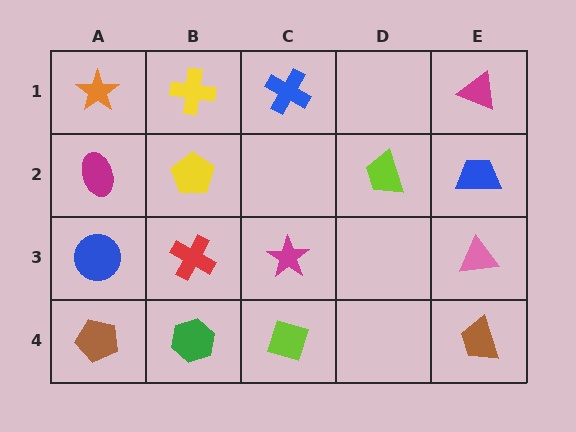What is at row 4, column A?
A brown pentagon.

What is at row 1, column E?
A magenta triangle.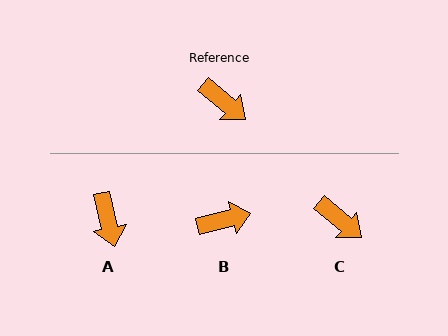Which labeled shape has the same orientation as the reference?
C.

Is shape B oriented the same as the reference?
No, it is off by about 54 degrees.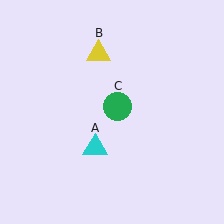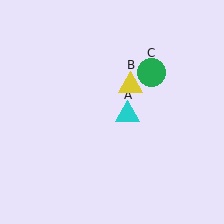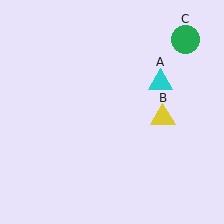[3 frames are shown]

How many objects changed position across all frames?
3 objects changed position: cyan triangle (object A), yellow triangle (object B), green circle (object C).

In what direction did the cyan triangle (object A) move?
The cyan triangle (object A) moved up and to the right.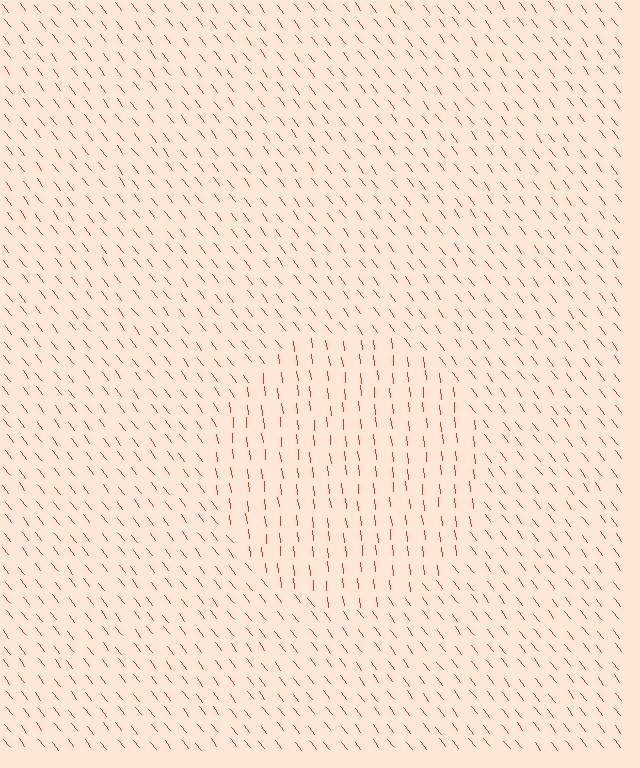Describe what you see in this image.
The image is filled with small red line segments. A circle region in the image has lines oriented differently from the surrounding lines, creating a visible texture boundary.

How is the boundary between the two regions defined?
The boundary is defined purely by a change in line orientation (approximately 31 degrees difference). All lines are the same color and thickness.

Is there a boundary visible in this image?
Yes, there is a texture boundary formed by a change in line orientation.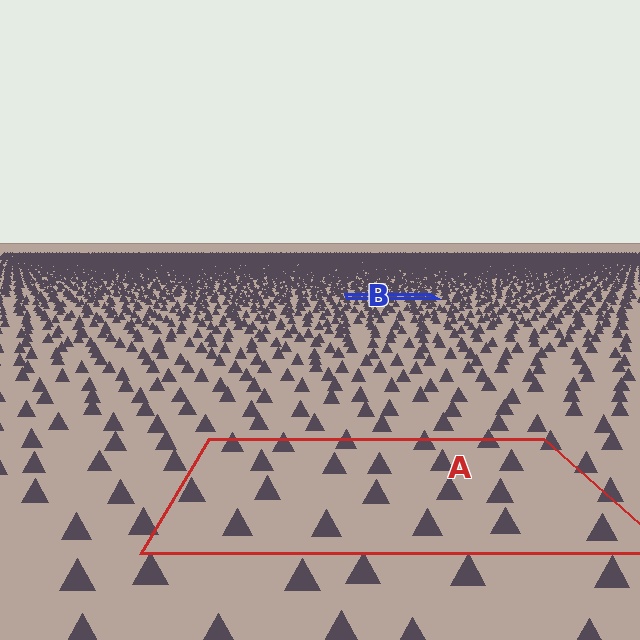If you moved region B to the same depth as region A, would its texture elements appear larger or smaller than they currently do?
They would appear larger. At a closer depth, the same texture elements are projected at a bigger on-screen size.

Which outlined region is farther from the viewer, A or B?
Region B is farther from the viewer — the texture elements inside it appear smaller and more densely packed.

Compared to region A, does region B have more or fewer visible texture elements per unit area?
Region B has more texture elements per unit area — they are packed more densely because it is farther away.